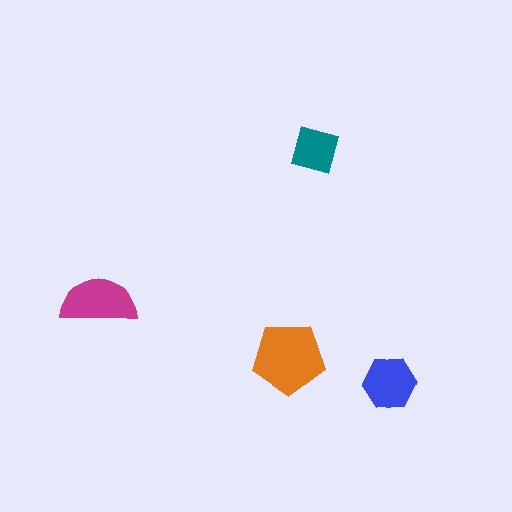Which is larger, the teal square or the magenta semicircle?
The magenta semicircle.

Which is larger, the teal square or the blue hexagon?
The blue hexagon.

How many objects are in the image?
There are 4 objects in the image.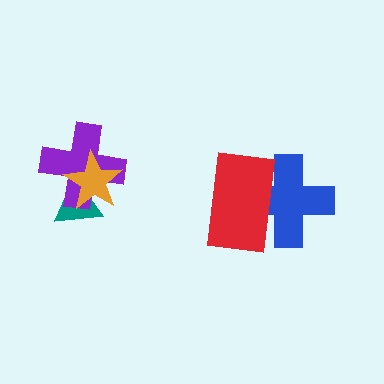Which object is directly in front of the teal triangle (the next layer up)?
The purple cross is directly in front of the teal triangle.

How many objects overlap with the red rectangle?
1 object overlaps with the red rectangle.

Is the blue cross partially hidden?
Yes, it is partially covered by another shape.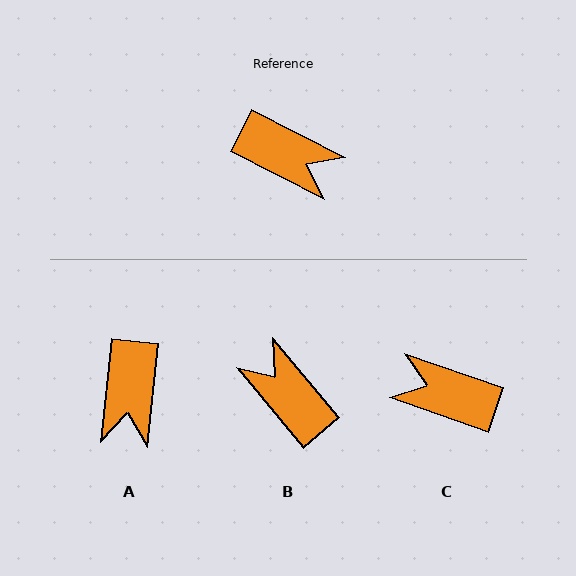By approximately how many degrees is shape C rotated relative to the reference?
Approximately 172 degrees clockwise.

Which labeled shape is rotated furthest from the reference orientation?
C, about 172 degrees away.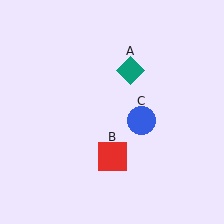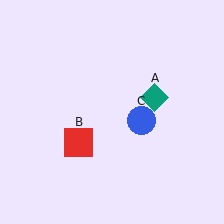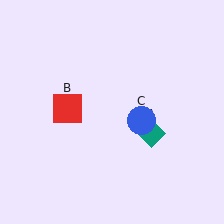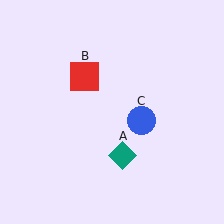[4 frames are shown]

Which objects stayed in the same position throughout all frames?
Blue circle (object C) remained stationary.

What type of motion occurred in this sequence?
The teal diamond (object A), red square (object B) rotated clockwise around the center of the scene.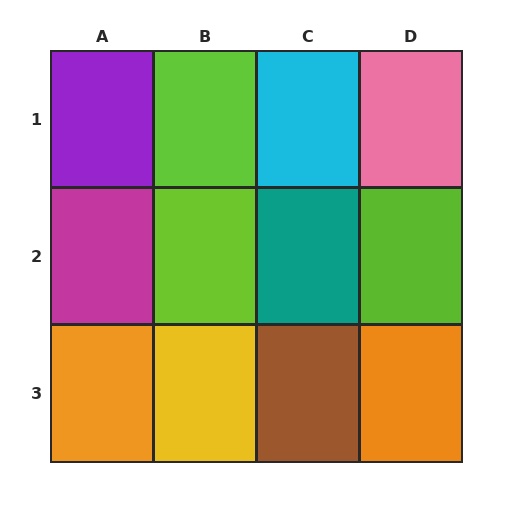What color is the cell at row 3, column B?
Yellow.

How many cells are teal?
1 cell is teal.